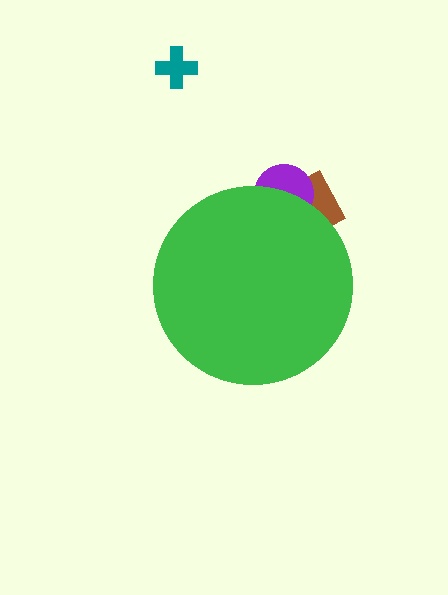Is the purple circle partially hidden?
Yes, the purple circle is partially hidden behind the green circle.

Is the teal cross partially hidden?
No, the teal cross is fully visible.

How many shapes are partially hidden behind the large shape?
2 shapes are partially hidden.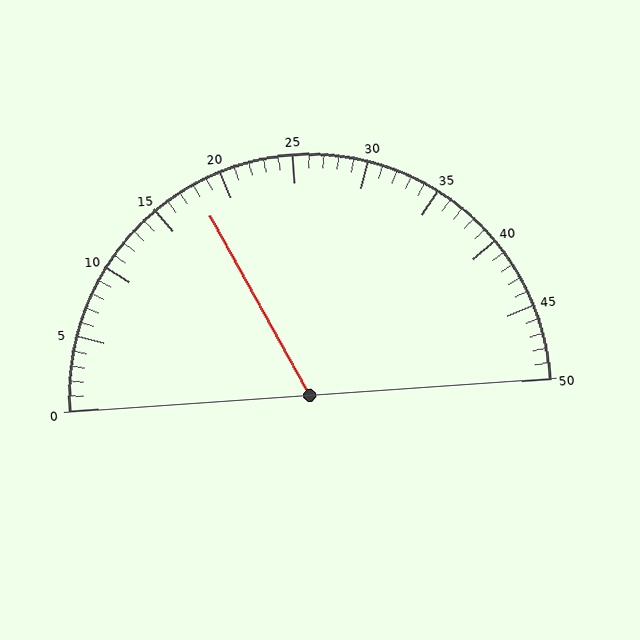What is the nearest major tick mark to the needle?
The nearest major tick mark is 20.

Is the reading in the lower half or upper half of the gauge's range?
The reading is in the lower half of the range (0 to 50).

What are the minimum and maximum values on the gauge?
The gauge ranges from 0 to 50.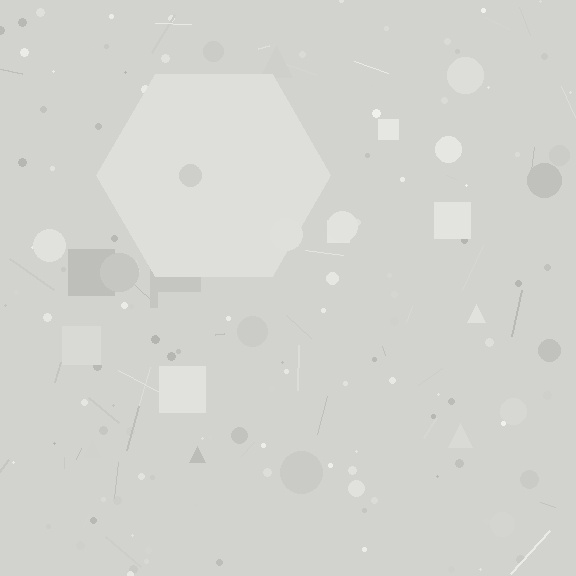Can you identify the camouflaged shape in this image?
The camouflaged shape is a hexagon.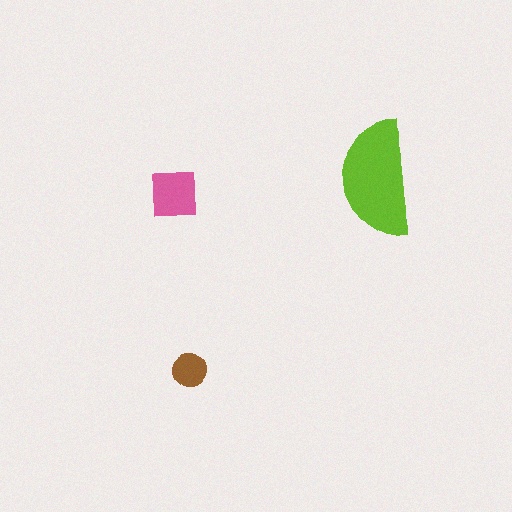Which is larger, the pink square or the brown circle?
The pink square.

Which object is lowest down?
The brown circle is bottommost.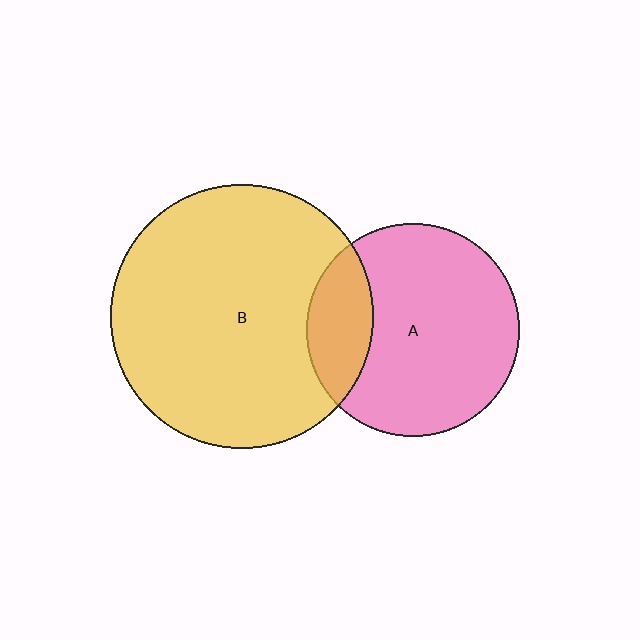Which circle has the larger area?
Circle B (yellow).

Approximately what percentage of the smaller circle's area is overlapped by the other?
Approximately 20%.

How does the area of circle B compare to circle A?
Approximately 1.5 times.